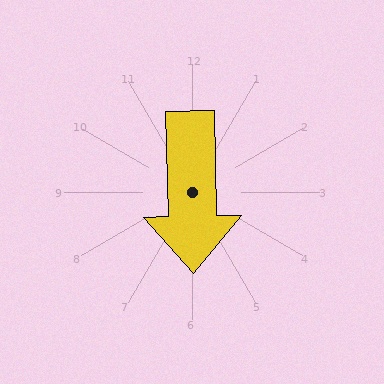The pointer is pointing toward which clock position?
Roughly 6 o'clock.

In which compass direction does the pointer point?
South.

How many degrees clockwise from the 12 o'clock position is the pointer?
Approximately 179 degrees.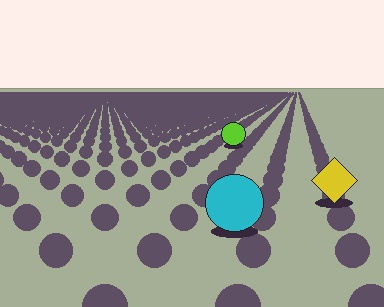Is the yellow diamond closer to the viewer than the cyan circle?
No. The cyan circle is closer — you can tell from the texture gradient: the ground texture is coarser near it.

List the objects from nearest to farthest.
From nearest to farthest: the cyan circle, the yellow diamond, the lime circle.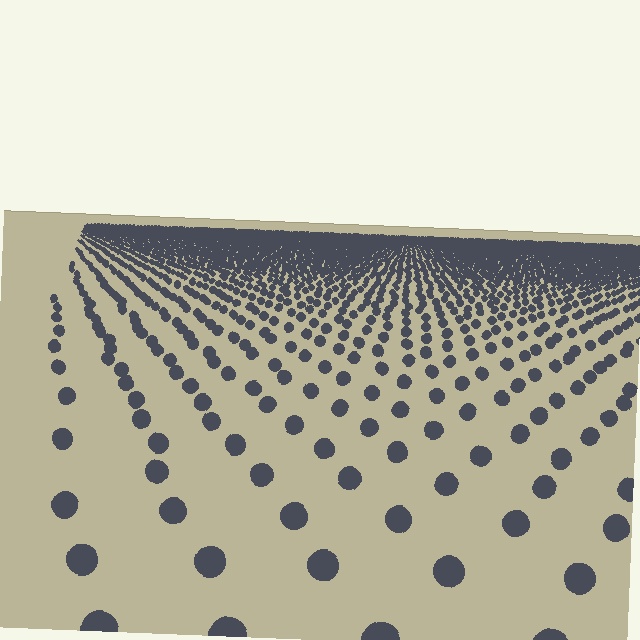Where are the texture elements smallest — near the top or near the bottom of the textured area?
Near the top.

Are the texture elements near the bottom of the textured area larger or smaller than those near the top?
Larger. Near the bottom, elements are closer to the viewer and appear at a bigger on-screen size.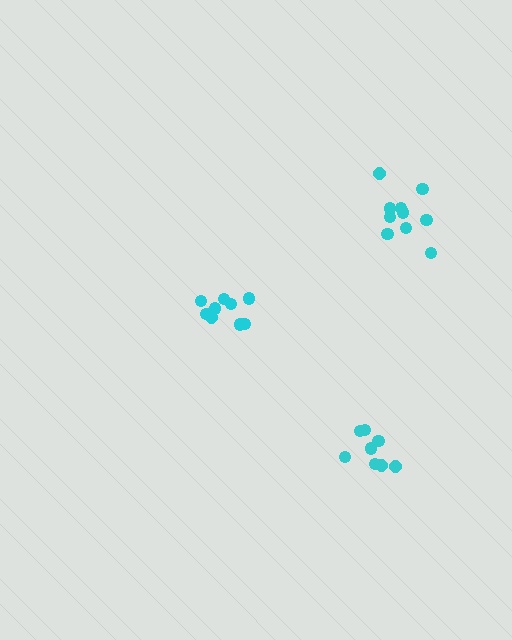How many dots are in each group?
Group 1: 8 dots, Group 2: 9 dots, Group 3: 10 dots (27 total).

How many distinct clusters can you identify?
There are 3 distinct clusters.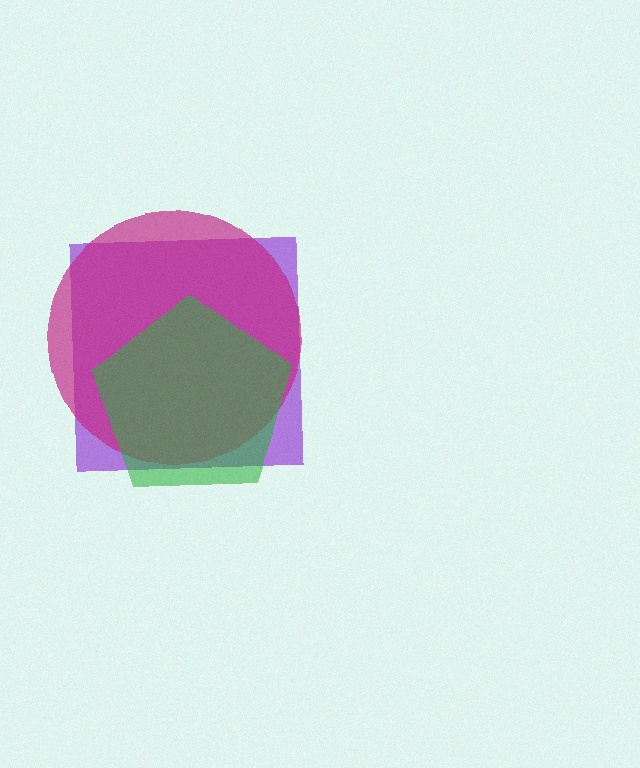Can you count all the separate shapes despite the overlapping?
Yes, there are 3 separate shapes.